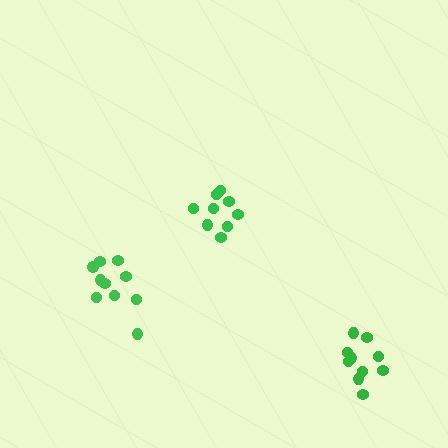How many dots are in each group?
Group 1: 10 dots, Group 2: 10 dots, Group 3: 9 dots (29 total).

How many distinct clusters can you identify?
There are 3 distinct clusters.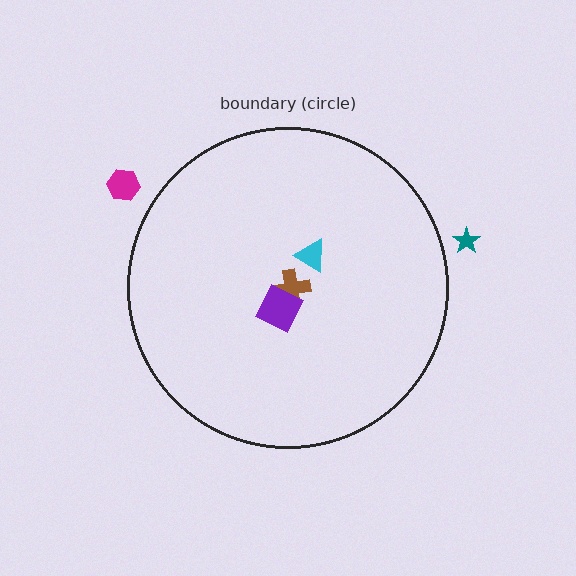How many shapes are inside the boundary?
3 inside, 2 outside.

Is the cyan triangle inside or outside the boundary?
Inside.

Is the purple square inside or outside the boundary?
Inside.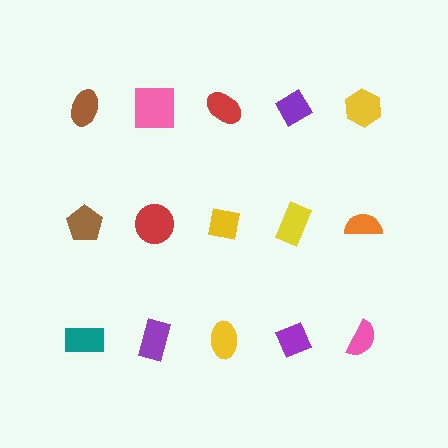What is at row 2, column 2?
A red circle.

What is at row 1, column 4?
A purple diamond.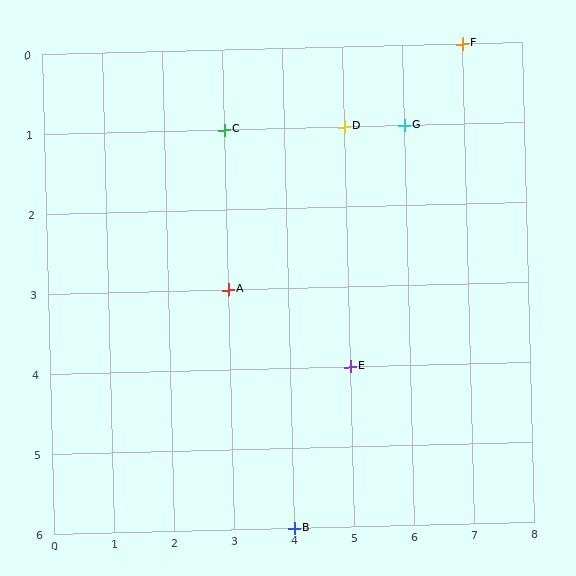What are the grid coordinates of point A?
Point A is at grid coordinates (3, 3).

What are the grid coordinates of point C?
Point C is at grid coordinates (3, 1).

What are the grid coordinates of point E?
Point E is at grid coordinates (5, 4).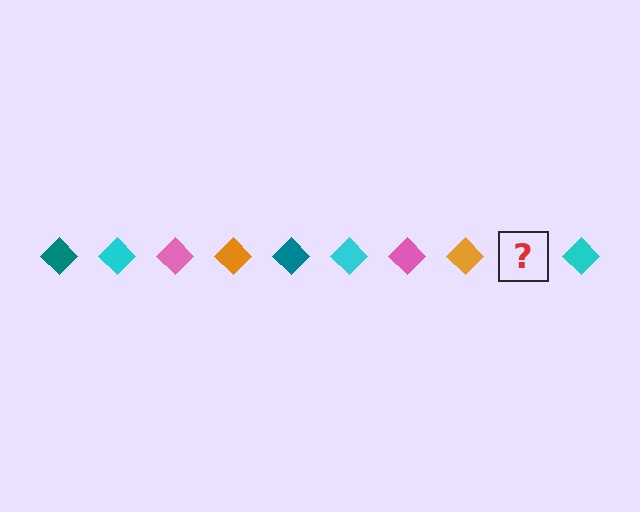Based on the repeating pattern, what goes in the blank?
The blank should be a teal diamond.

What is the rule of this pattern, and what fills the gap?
The rule is that the pattern cycles through teal, cyan, pink, orange diamonds. The gap should be filled with a teal diamond.